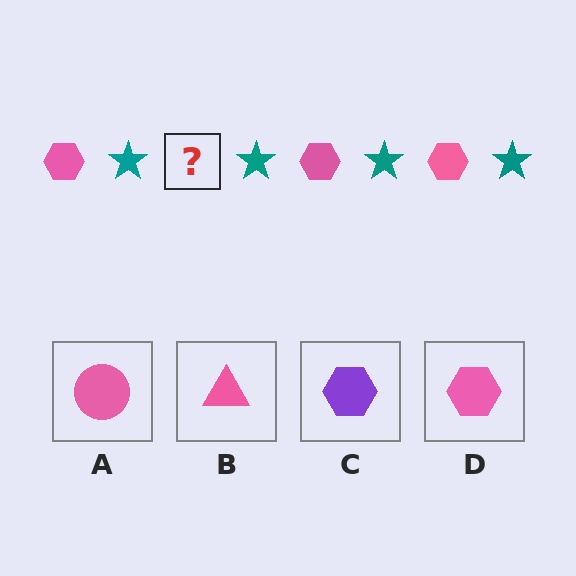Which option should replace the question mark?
Option D.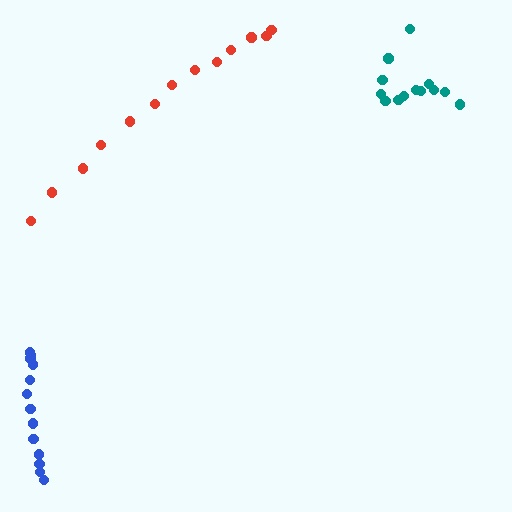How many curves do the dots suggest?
There are 3 distinct paths.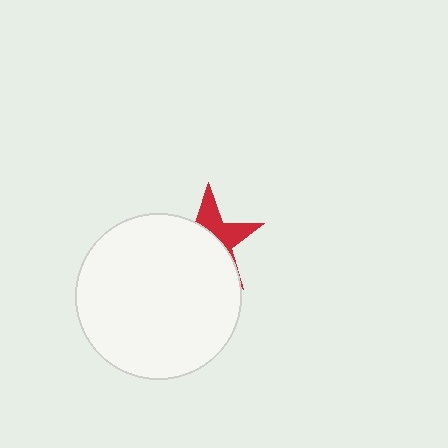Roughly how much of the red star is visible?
A small part of it is visible (roughly 36%).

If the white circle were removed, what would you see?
You would see the complete red star.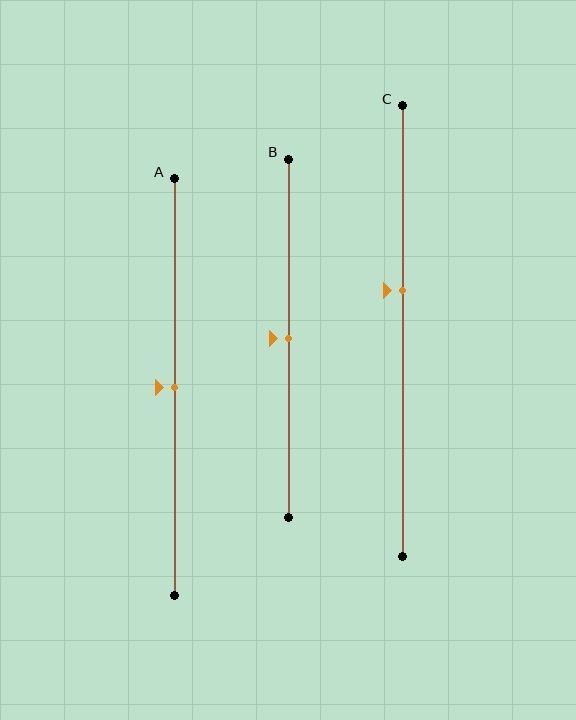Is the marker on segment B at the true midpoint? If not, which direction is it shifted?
Yes, the marker on segment B is at the true midpoint.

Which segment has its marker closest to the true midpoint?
Segment A has its marker closest to the true midpoint.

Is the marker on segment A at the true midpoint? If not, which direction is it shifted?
Yes, the marker on segment A is at the true midpoint.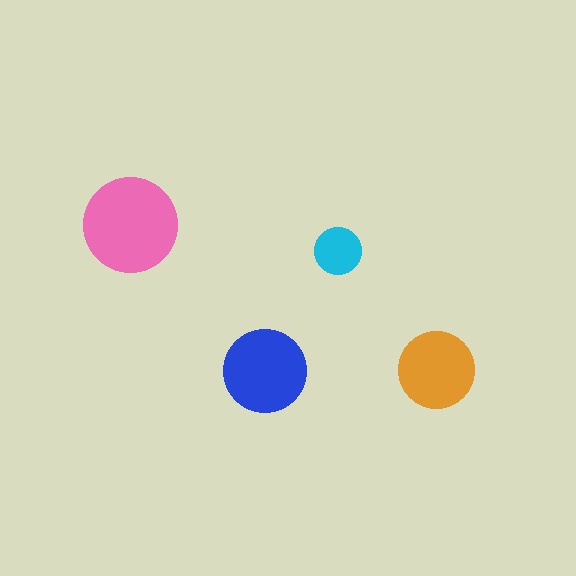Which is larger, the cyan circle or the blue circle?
The blue one.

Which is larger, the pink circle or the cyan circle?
The pink one.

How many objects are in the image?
There are 4 objects in the image.